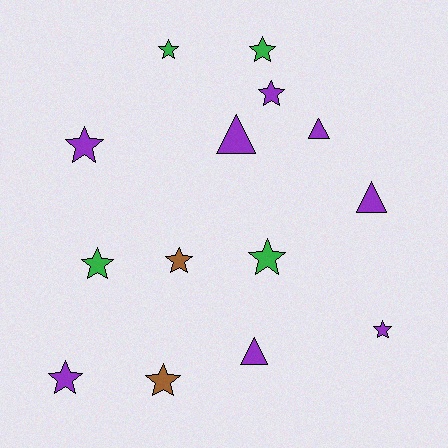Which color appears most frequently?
Purple, with 8 objects.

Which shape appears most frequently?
Star, with 10 objects.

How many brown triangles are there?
There are no brown triangles.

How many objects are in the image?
There are 14 objects.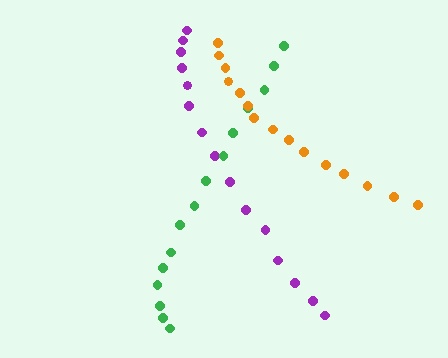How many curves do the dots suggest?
There are 3 distinct paths.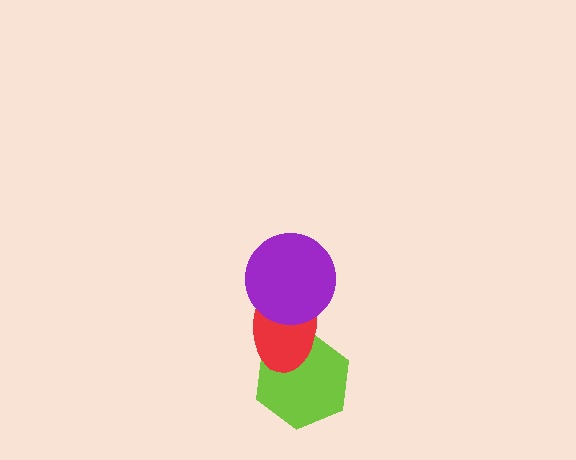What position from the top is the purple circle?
The purple circle is 1st from the top.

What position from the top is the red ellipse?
The red ellipse is 2nd from the top.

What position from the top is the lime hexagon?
The lime hexagon is 3rd from the top.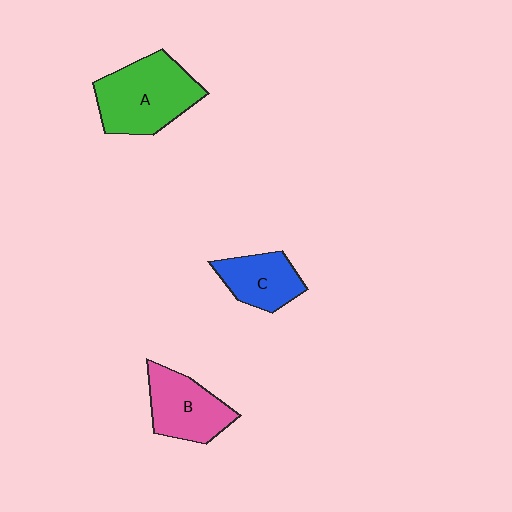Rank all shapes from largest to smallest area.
From largest to smallest: A (green), B (pink), C (blue).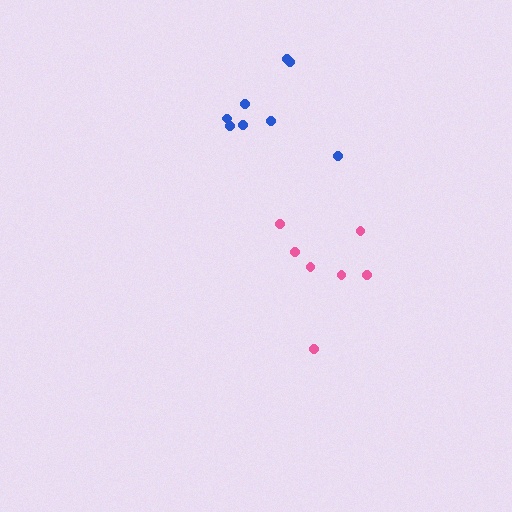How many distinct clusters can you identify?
There are 2 distinct clusters.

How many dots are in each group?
Group 1: 7 dots, Group 2: 8 dots (15 total).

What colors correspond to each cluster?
The clusters are colored: pink, blue.